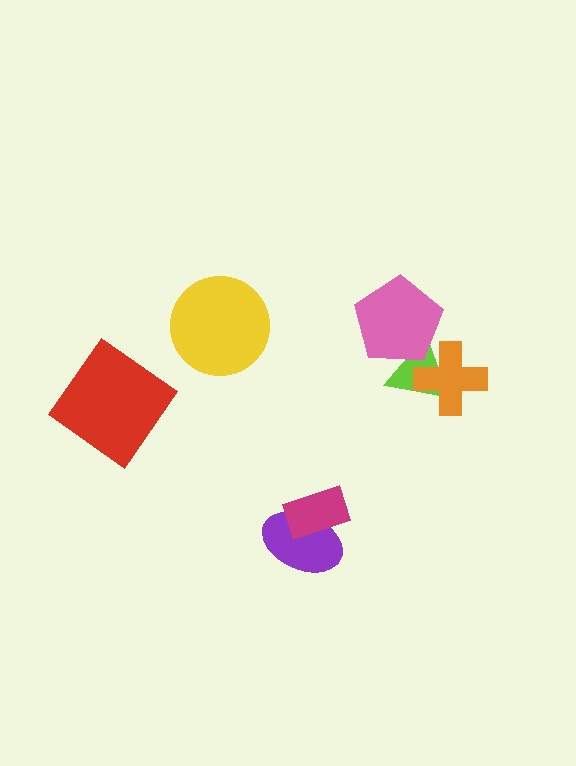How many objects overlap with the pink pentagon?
1 object overlaps with the pink pentagon.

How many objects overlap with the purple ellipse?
1 object overlaps with the purple ellipse.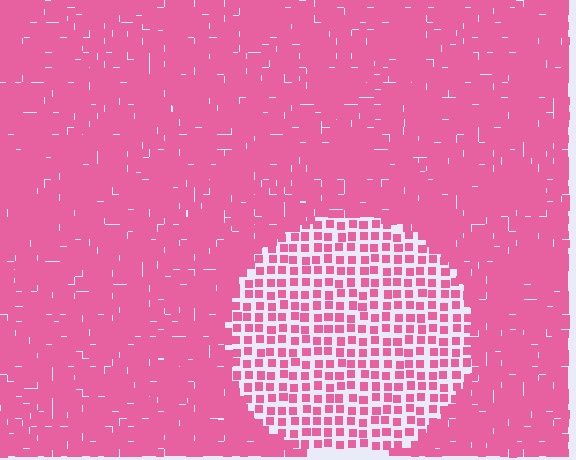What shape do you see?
I see a circle.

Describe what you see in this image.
The image contains small pink elements arranged at two different densities. A circle-shaped region is visible where the elements are less densely packed than the surrounding area.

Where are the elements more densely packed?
The elements are more densely packed outside the circle boundary.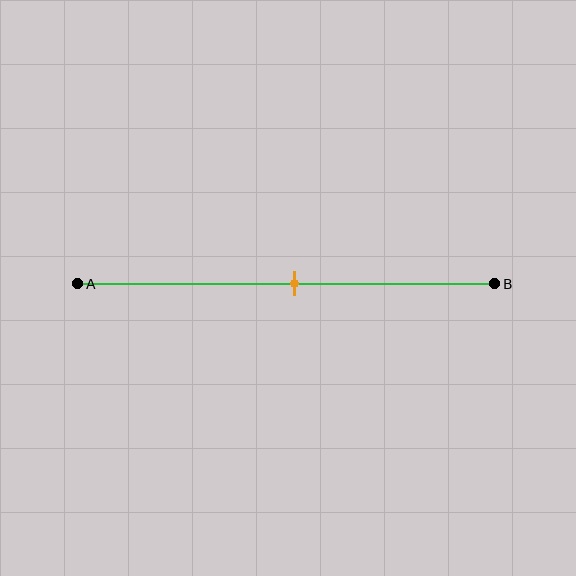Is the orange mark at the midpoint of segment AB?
Yes, the mark is approximately at the midpoint.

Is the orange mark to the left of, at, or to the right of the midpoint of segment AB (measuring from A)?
The orange mark is approximately at the midpoint of segment AB.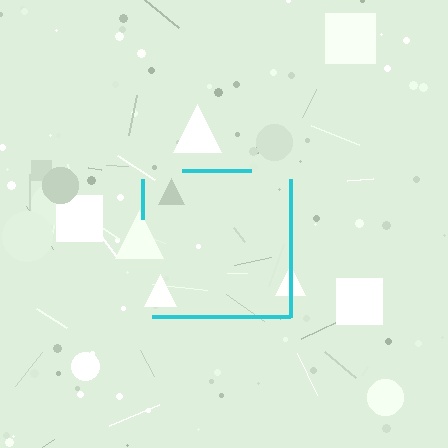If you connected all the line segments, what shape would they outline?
They would outline a square.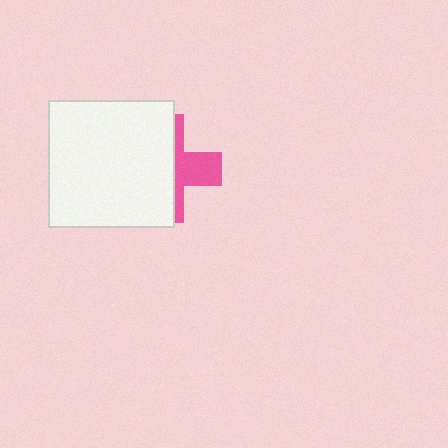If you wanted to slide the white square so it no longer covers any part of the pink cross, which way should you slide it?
Slide it left — that is the most direct way to separate the two shapes.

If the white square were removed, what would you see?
You would see the complete pink cross.